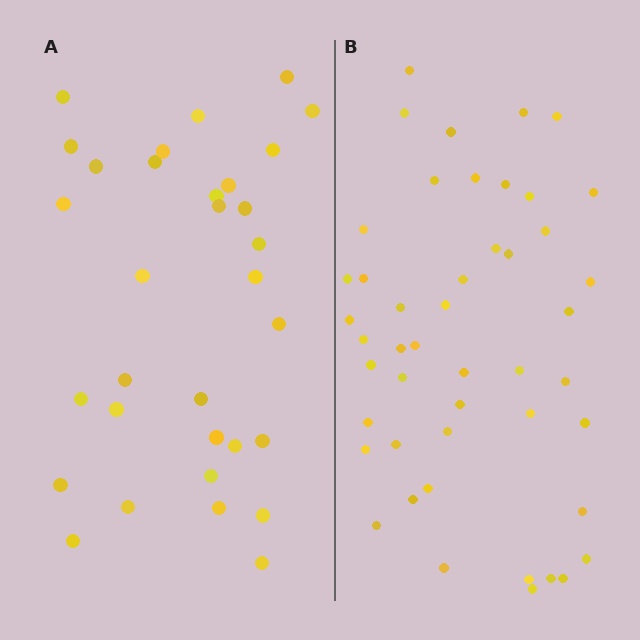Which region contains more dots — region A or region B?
Region B (the right region) has more dots.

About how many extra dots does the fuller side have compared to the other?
Region B has approximately 15 more dots than region A.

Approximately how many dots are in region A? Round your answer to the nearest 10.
About 30 dots. (The exact count is 32, which rounds to 30.)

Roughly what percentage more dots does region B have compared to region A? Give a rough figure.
About 45% more.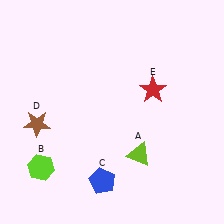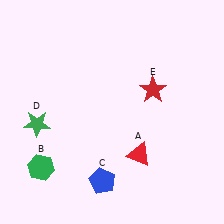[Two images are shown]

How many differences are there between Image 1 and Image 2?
There are 3 differences between the two images.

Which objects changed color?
A changed from lime to red. B changed from lime to green. D changed from brown to green.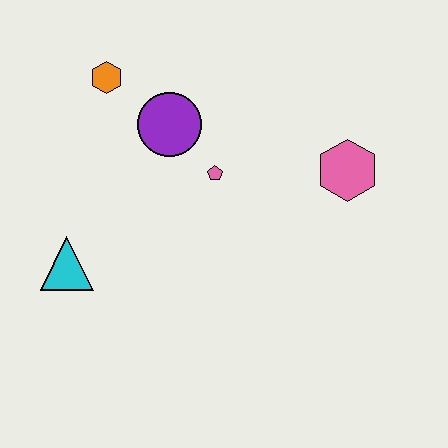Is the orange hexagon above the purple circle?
Yes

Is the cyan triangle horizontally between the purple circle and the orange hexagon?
No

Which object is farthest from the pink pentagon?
The cyan triangle is farthest from the pink pentagon.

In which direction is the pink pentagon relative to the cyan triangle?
The pink pentagon is to the right of the cyan triangle.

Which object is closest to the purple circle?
The pink pentagon is closest to the purple circle.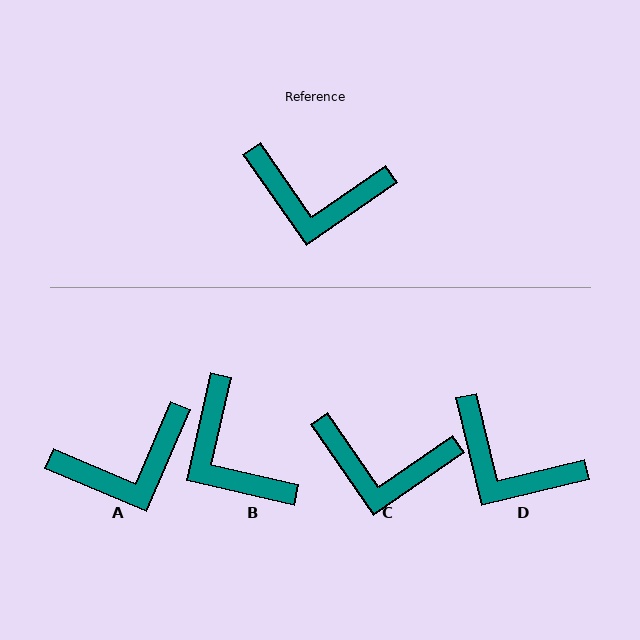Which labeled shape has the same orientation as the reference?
C.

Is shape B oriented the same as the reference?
No, it is off by about 48 degrees.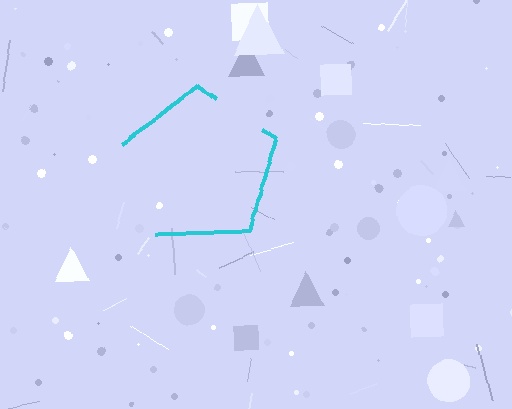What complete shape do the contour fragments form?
The contour fragments form a pentagon.